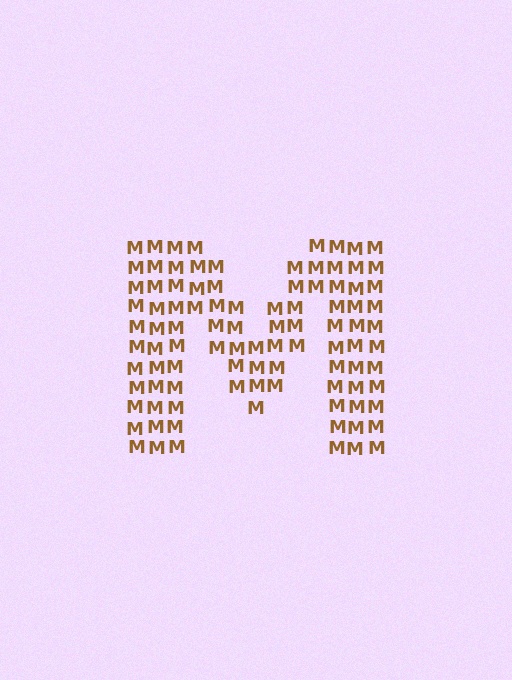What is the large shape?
The large shape is the letter M.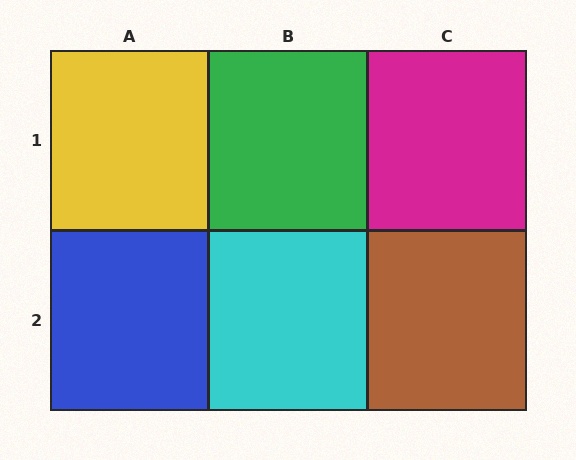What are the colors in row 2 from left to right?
Blue, cyan, brown.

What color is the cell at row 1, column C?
Magenta.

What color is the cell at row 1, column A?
Yellow.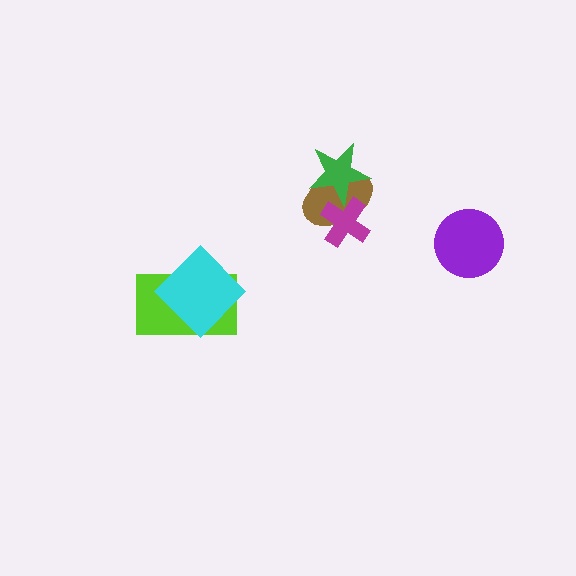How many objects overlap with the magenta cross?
2 objects overlap with the magenta cross.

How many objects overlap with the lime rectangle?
1 object overlaps with the lime rectangle.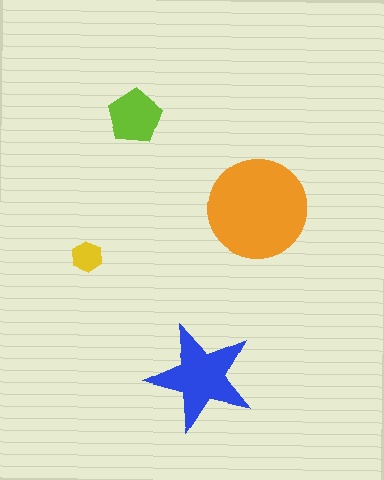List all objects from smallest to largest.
The yellow hexagon, the lime pentagon, the blue star, the orange circle.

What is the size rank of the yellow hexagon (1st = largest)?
4th.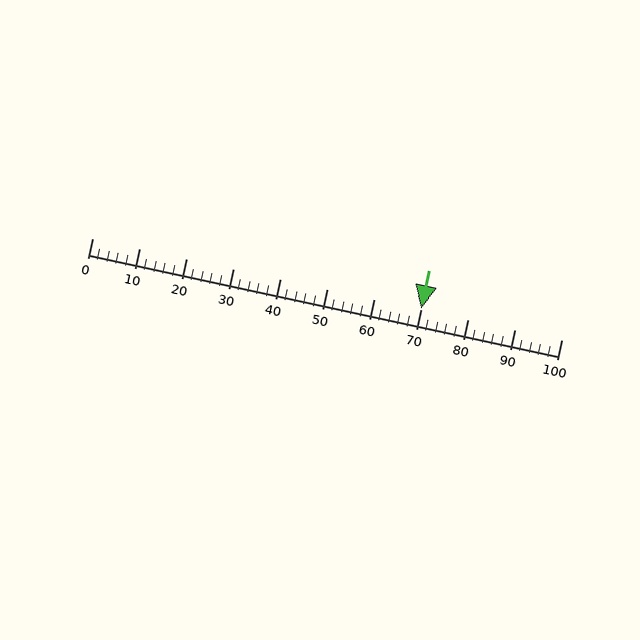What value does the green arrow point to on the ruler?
The green arrow points to approximately 70.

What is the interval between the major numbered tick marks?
The major tick marks are spaced 10 units apart.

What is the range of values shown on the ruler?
The ruler shows values from 0 to 100.